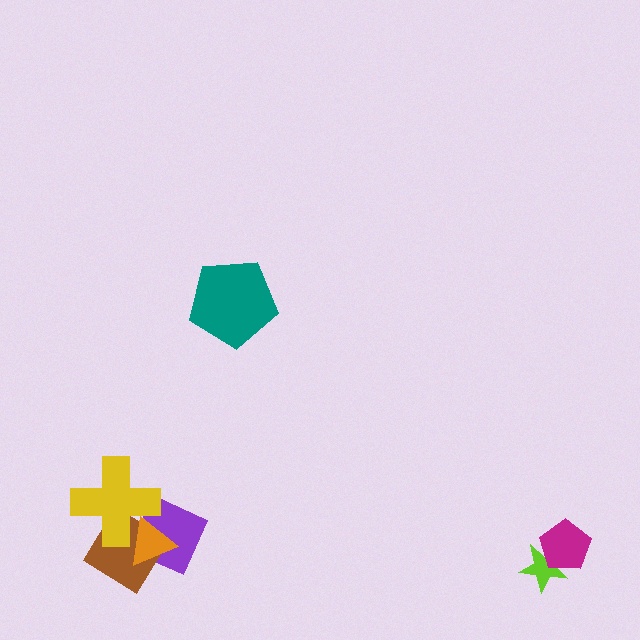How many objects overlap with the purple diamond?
3 objects overlap with the purple diamond.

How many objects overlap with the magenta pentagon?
1 object overlaps with the magenta pentagon.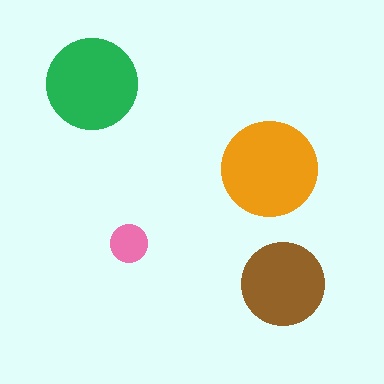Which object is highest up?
The green circle is topmost.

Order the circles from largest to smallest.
the orange one, the green one, the brown one, the pink one.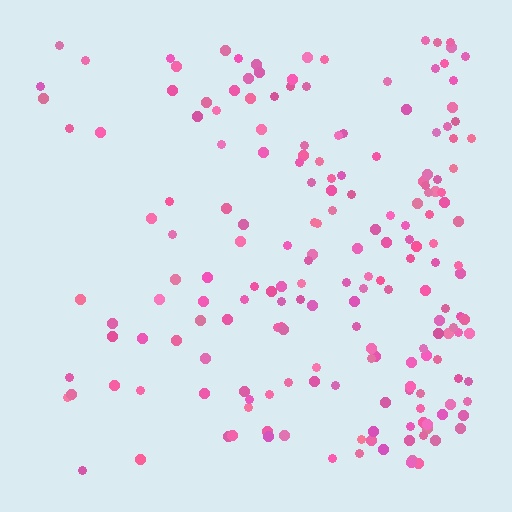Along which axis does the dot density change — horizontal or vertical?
Horizontal.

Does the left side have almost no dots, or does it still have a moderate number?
Still a moderate number, just noticeably fewer than the right.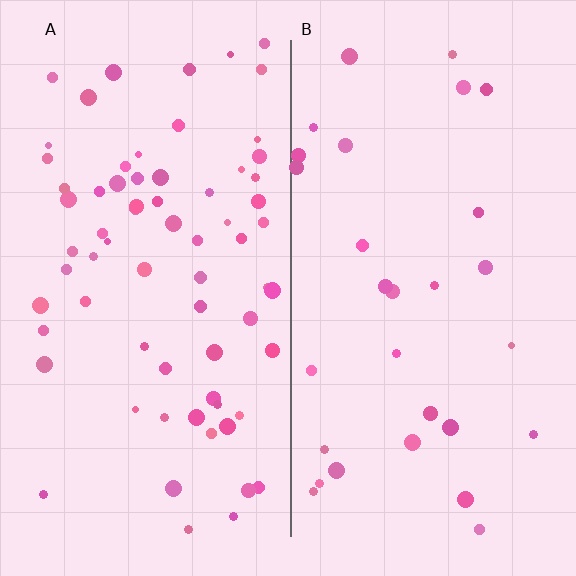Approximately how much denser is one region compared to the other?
Approximately 2.4× — region A over region B.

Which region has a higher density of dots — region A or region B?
A (the left).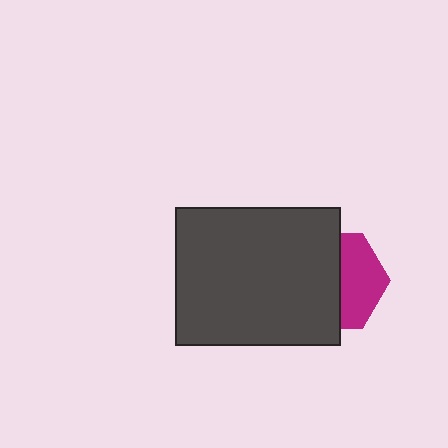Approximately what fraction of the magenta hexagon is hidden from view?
Roughly 57% of the magenta hexagon is hidden behind the dark gray rectangle.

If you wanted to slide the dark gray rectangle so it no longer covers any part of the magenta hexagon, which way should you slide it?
Slide it left — that is the most direct way to separate the two shapes.